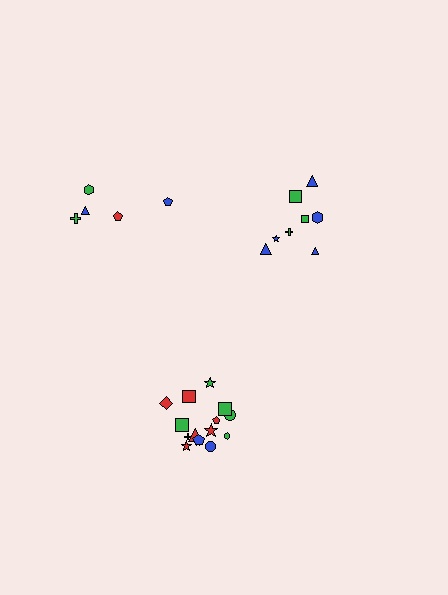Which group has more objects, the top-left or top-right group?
The top-right group.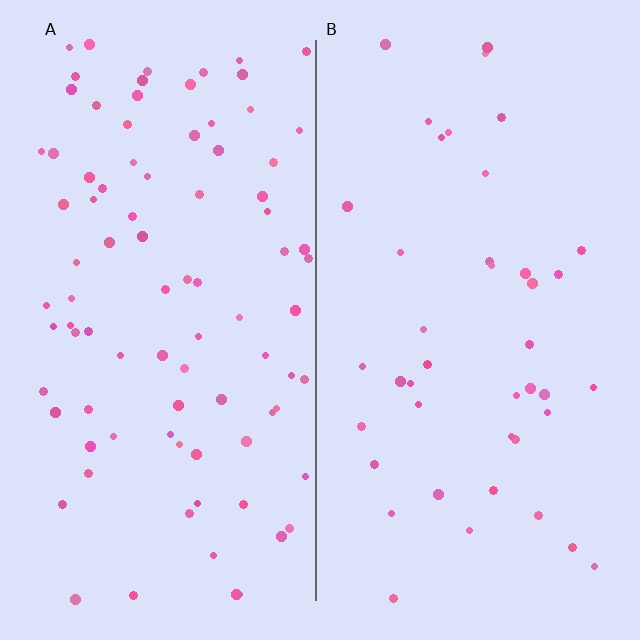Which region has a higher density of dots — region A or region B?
A (the left).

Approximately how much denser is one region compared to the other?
Approximately 2.1× — region A over region B.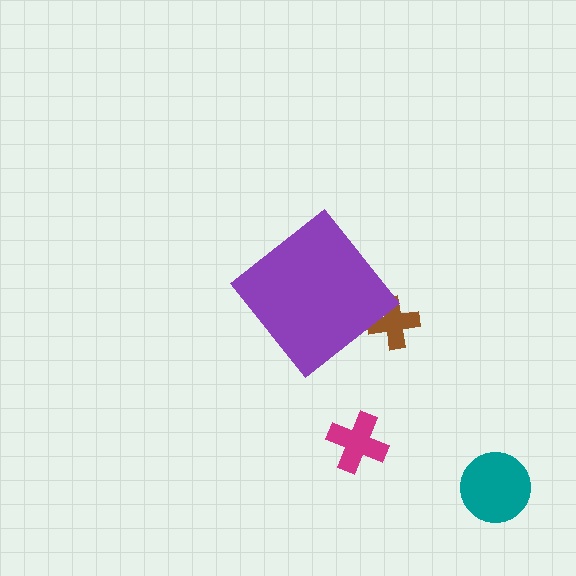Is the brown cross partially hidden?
Yes, the brown cross is partially hidden behind the purple diamond.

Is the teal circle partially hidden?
No, the teal circle is fully visible.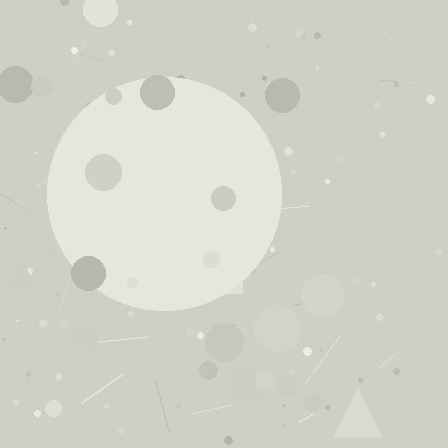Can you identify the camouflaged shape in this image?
The camouflaged shape is a circle.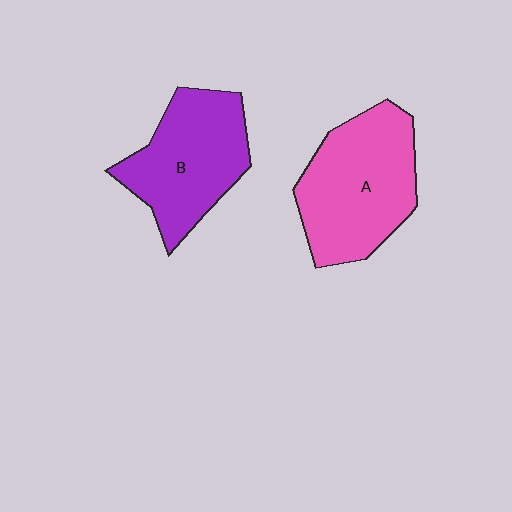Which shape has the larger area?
Shape A (pink).